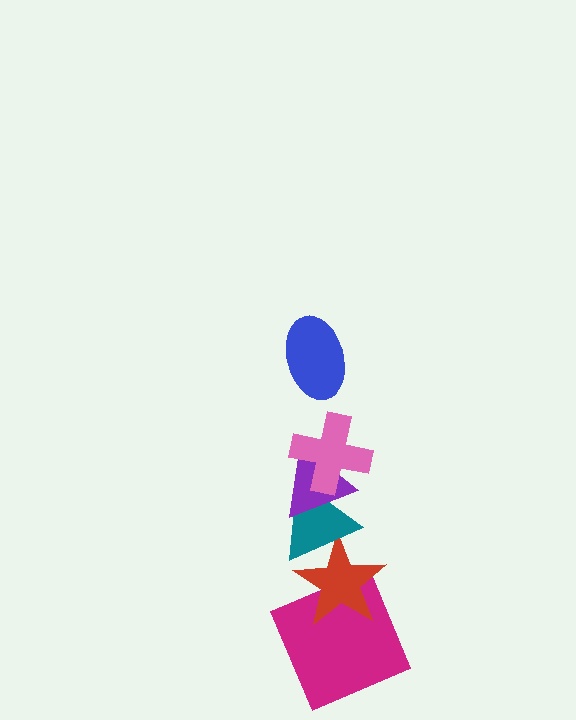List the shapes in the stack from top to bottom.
From top to bottom: the blue ellipse, the pink cross, the purple triangle, the teal triangle, the red star, the magenta square.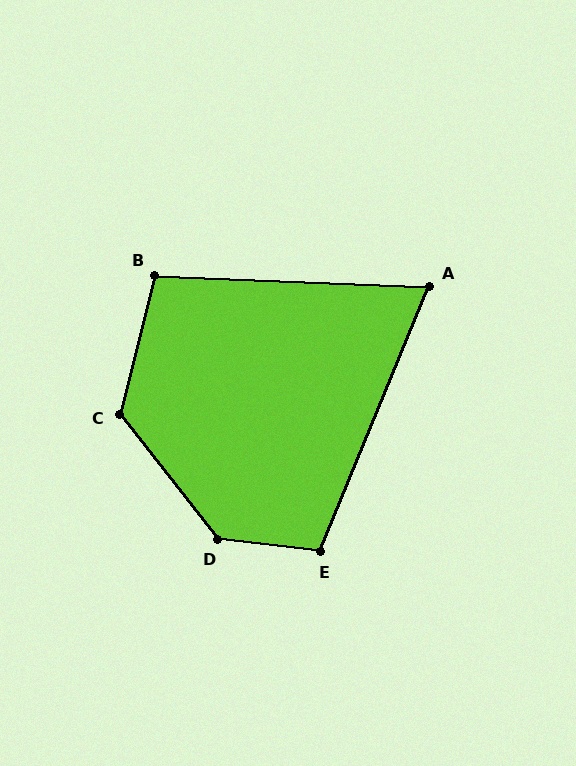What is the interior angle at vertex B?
Approximately 102 degrees (obtuse).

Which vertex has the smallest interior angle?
A, at approximately 70 degrees.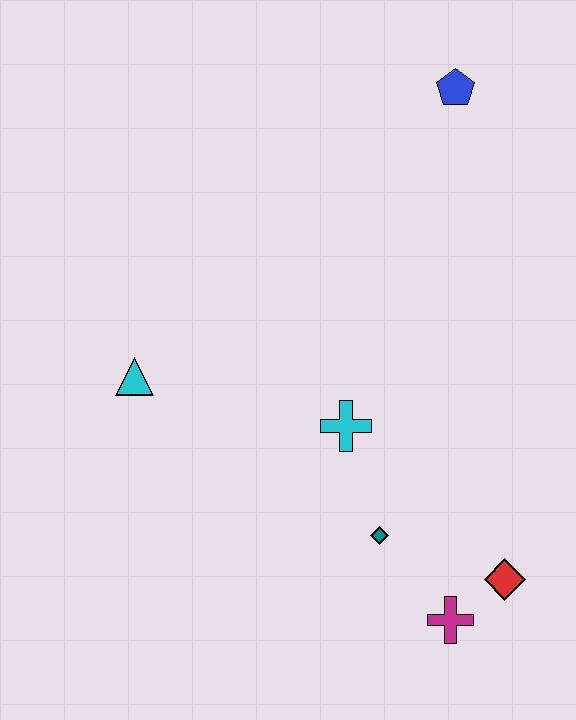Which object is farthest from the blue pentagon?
The magenta cross is farthest from the blue pentagon.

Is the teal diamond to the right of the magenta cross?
No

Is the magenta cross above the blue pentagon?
No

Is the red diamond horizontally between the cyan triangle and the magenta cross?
No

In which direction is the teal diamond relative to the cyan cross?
The teal diamond is below the cyan cross.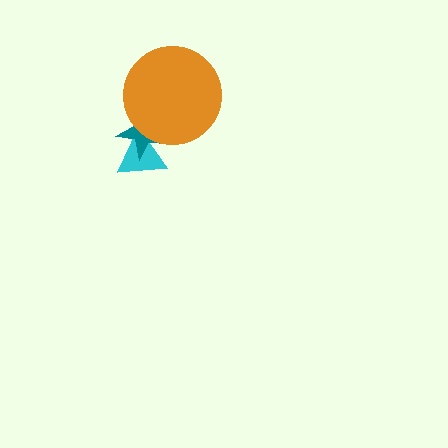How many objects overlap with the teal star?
2 objects overlap with the teal star.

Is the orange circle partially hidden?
No, no other shape covers it.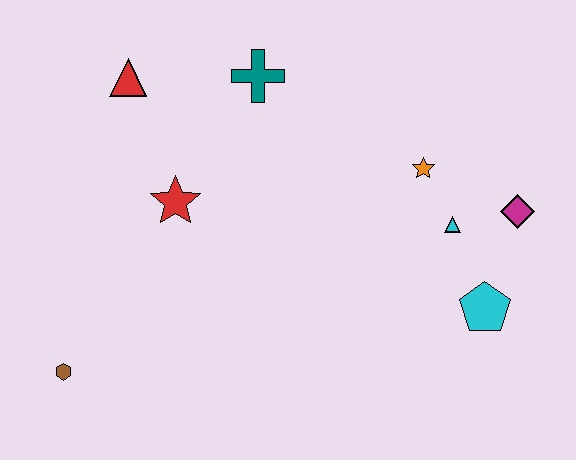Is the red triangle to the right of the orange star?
No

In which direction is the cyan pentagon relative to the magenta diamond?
The cyan pentagon is below the magenta diamond.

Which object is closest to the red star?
The red triangle is closest to the red star.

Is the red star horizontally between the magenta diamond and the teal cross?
No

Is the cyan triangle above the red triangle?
No